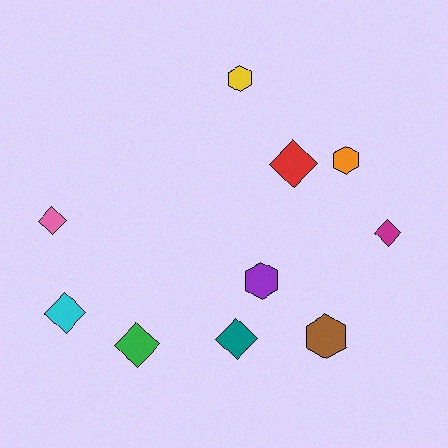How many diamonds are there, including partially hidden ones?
There are 6 diamonds.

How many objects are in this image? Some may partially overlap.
There are 10 objects.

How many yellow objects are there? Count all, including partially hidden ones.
There is 1 yellow object.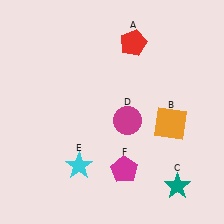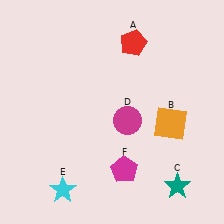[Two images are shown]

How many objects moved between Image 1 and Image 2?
1 object moved between the two images.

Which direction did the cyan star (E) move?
The cyan star (E) moved down.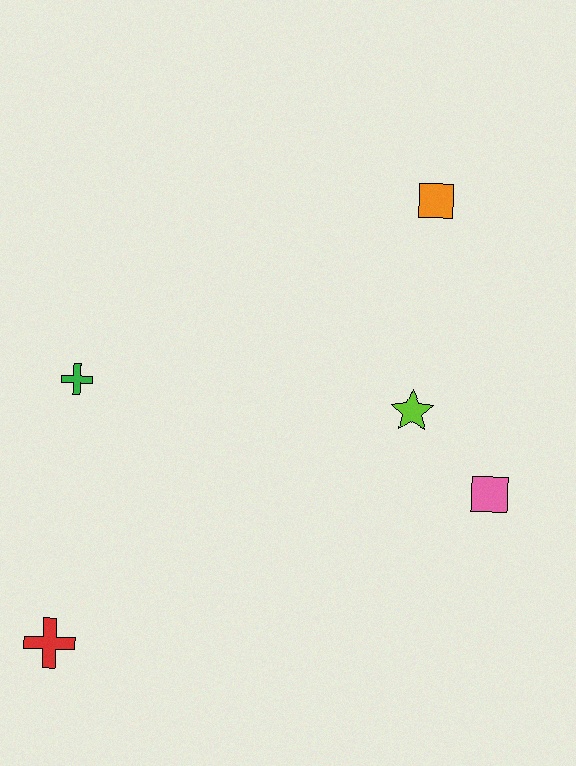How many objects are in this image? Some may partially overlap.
There are 5 objects.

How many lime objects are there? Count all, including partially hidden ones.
There is 1 lime object.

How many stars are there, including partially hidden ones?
There is 1 star.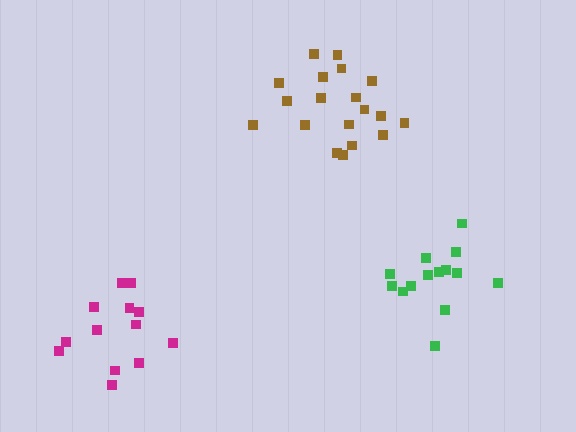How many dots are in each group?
Group 1: 19 dots, Group 2: 13 dots, Group 3: 14 dots (46 total).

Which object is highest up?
The brown cluster is topmost.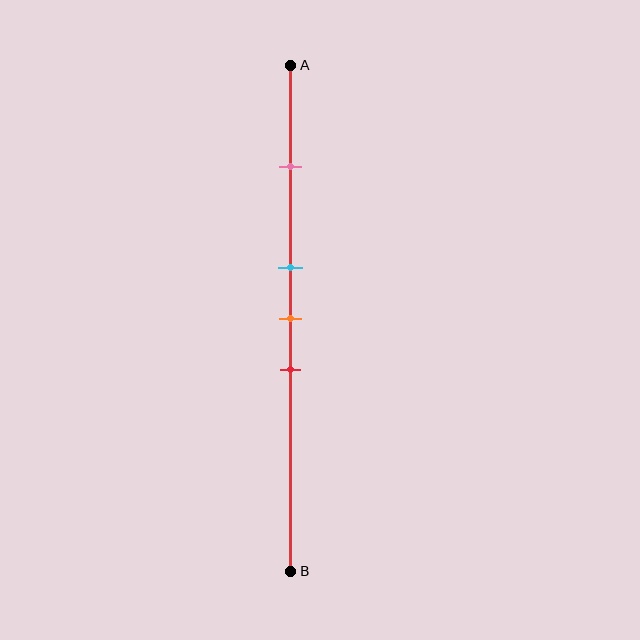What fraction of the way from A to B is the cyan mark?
The cyan mark is approximately 40% (0.4) of the way from A to B.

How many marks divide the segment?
There are 4 marks dividing the segment.